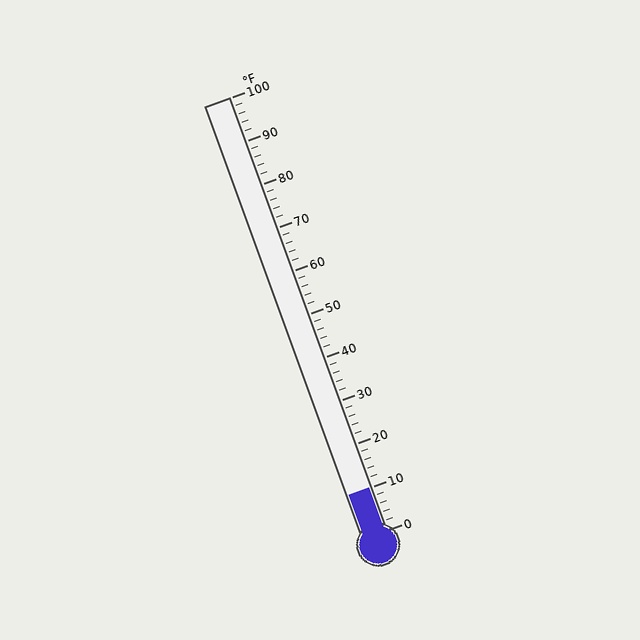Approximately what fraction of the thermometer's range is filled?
The thermometer is filled to approximately 10% of its range.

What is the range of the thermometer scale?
The thermometer scale ranges from 0°F to 100°F.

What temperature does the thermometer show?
The thermometer shows approximately 10°F.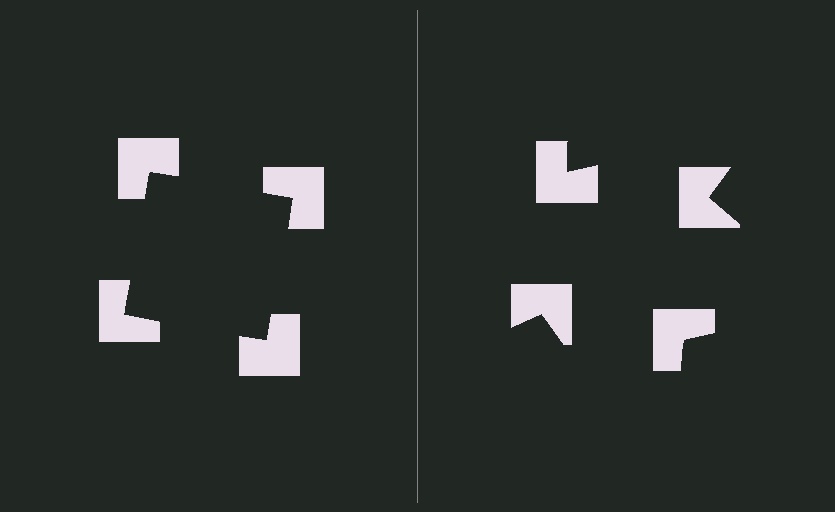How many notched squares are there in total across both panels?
8 — 4 on each side.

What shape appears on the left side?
An illusory square.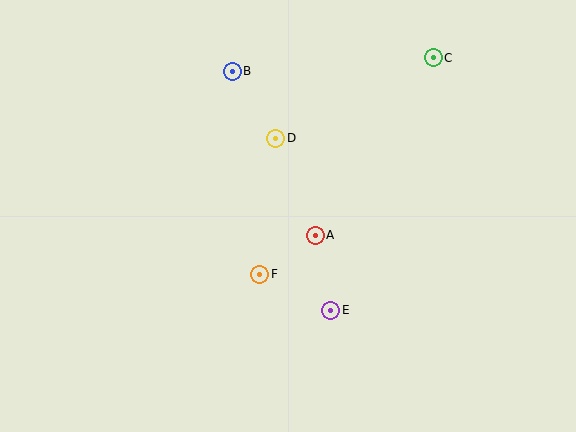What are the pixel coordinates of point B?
Point B is at (232, 71).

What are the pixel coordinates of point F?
Point F is at (260, 274).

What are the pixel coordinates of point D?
Point D is at (276, 138).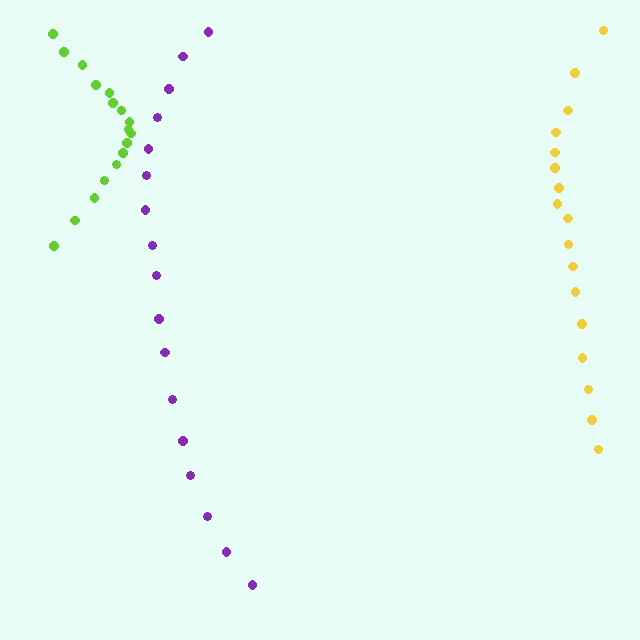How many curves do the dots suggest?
There are 3 distinct paths.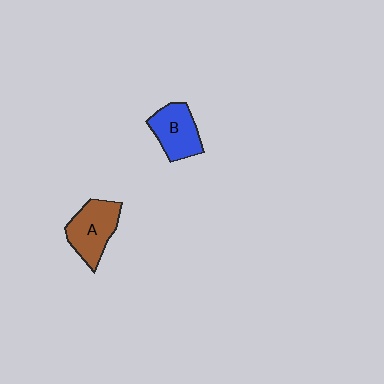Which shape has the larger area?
Shape A (brown).